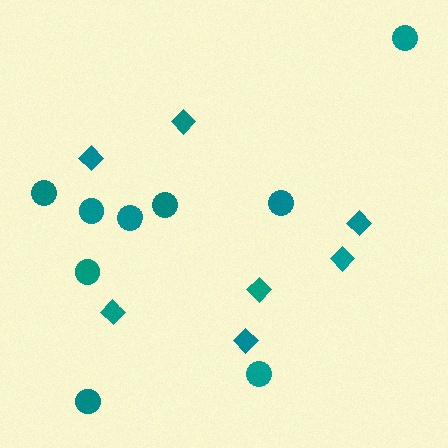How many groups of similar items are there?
There are 2 groups: one group of diamonds (7) and one group of circles (9).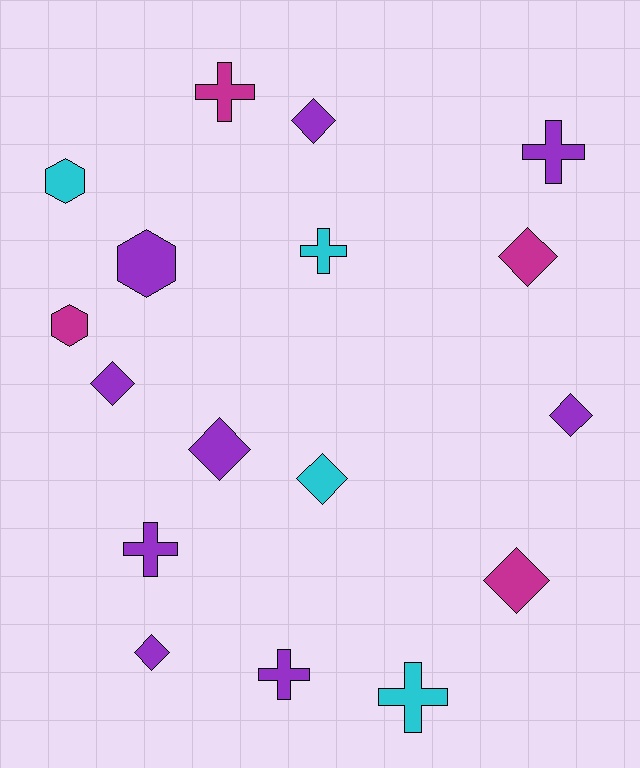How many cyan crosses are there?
There are 2 cyan crosses.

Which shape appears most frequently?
Diamond, with 8 objects.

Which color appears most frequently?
Purple, with 9 objects.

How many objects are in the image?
There are 17 objects.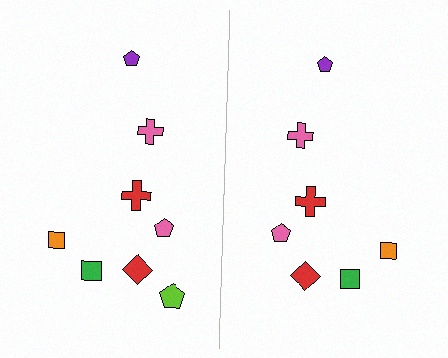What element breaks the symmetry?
A lime pentagon is missing from the right side.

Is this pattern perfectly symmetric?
No, the pattern is not perfectly symmetric. A lime pentagon is missing from the right side.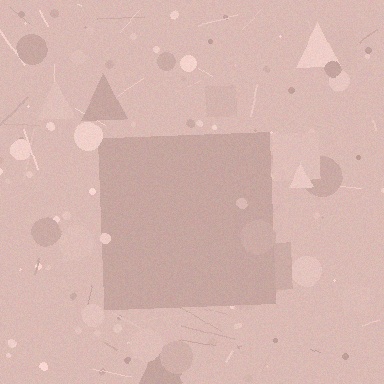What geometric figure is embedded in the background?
A square is embedded in the background.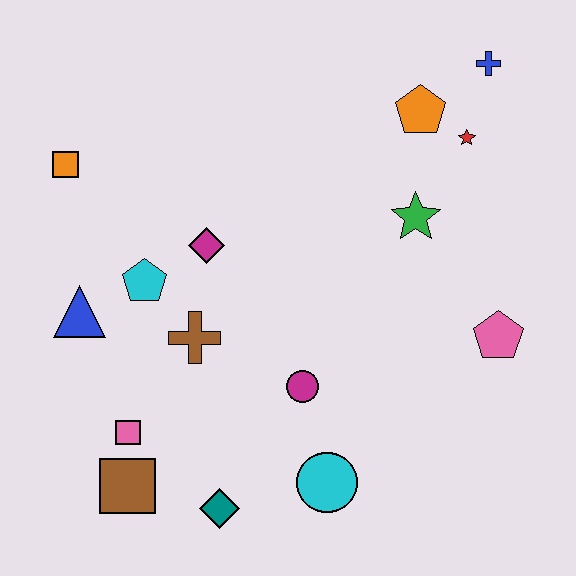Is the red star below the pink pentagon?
No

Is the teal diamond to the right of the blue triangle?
Yes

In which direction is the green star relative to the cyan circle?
The green star is above the cyan circle.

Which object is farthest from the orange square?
The pink pentagon is farthest from the orange square.